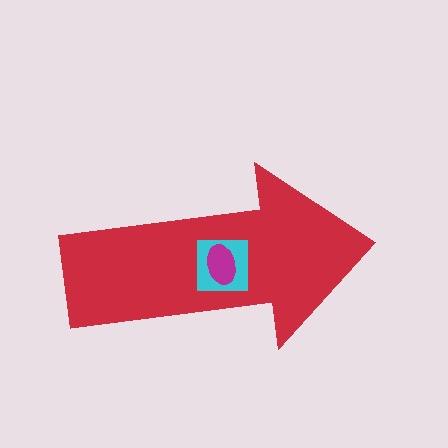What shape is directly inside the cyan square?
The magenta ellipse.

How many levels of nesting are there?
3.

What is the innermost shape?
The magenta ellipse.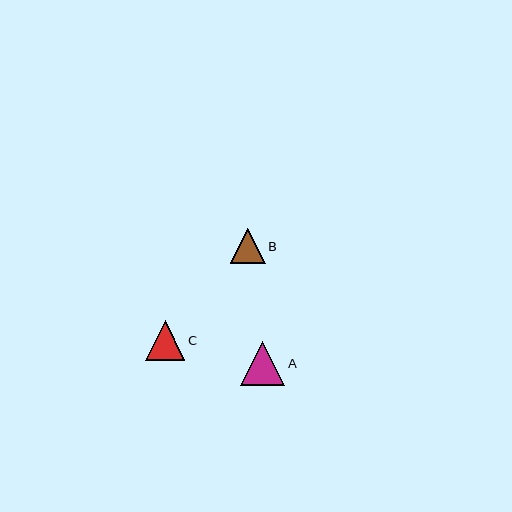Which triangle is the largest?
Triangle A is the largest with a size of approximately 45 pixels.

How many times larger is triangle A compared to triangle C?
Triangle A is approximately 1.1 times the size of triangle C.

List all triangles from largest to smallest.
From largest to smallest: A, C, B.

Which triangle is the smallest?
Triangle B is the smallest with a size of approximately 35 pixels.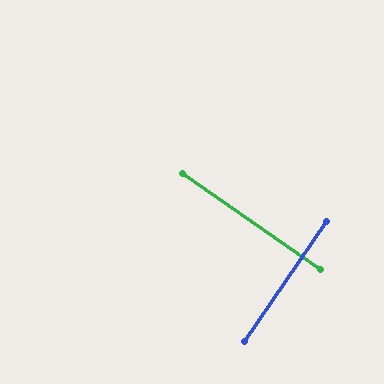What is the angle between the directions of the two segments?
Approximately 89 degrees.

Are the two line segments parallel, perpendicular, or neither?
Perpendicular — they meet at approximately 89°.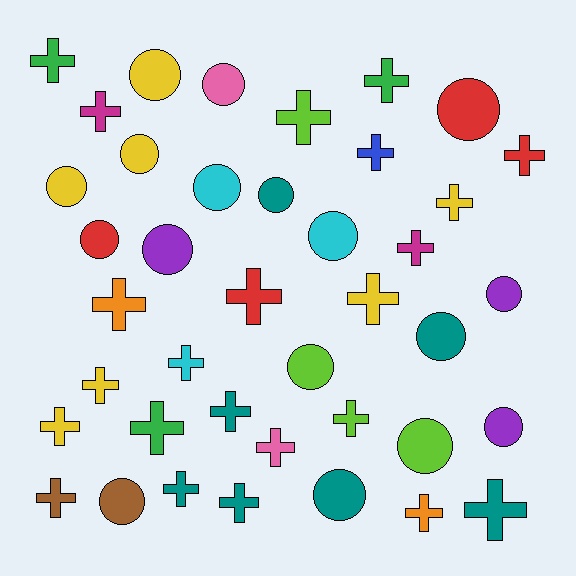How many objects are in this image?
There are 40 objects.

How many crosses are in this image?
There are 23 crosses.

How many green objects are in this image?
There are 3 green objects.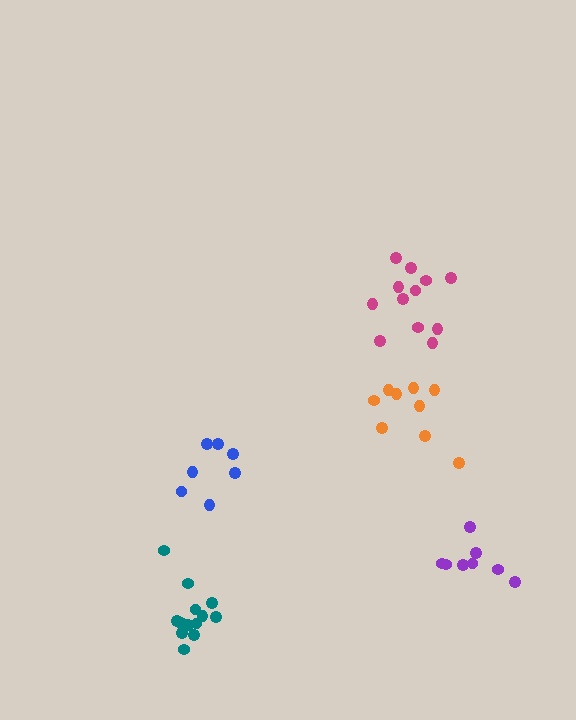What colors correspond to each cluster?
The clusters are colored: teal, blue, orange, magenta, purple.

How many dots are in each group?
Group 1: 13 dots, Group 2: 7 dots, Group 3: 9 dots, Group 4: 12 dots, Group 5: 8 dots (49 total).